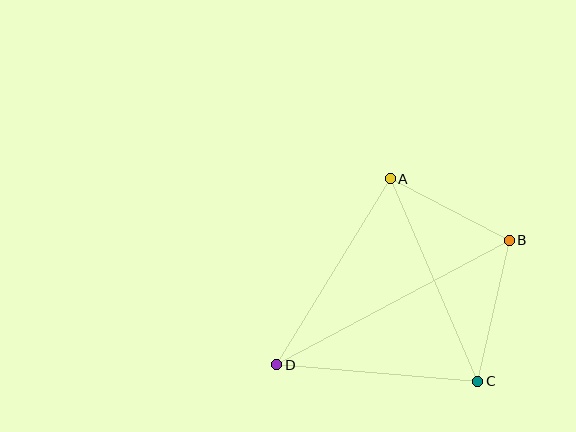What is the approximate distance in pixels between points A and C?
The distance between A and C is approximately 221 pixels.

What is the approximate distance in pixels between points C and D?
The distance between C and D is approximately 201 pixels.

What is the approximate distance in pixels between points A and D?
The distance between A and D is approximately 218 pixels.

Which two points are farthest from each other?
Points B and D are farthest from each other.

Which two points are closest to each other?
Points A and B are closest to each other.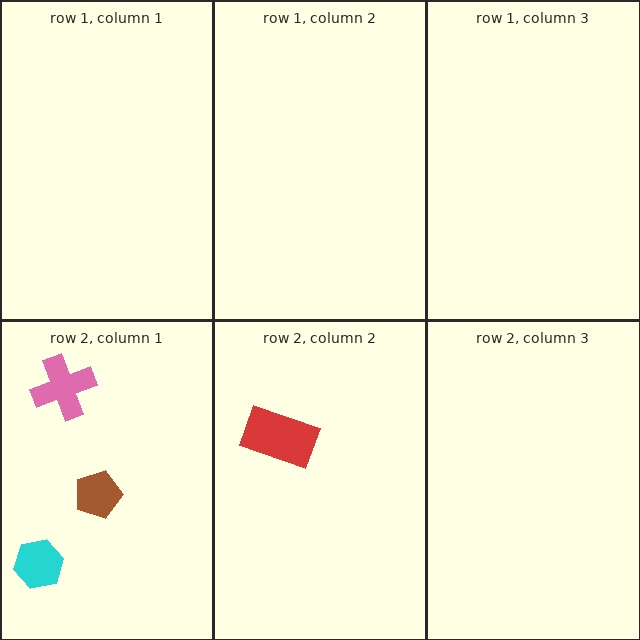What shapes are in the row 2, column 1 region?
The brown pentagon, the pink cross, the cyan hexagon.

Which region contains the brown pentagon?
The row 2, column 1 region.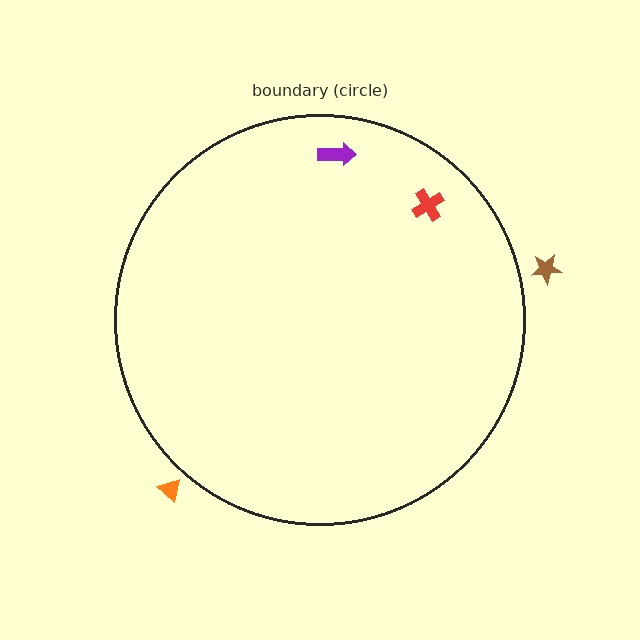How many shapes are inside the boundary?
2 inside, 2 outside.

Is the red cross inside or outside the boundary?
Inside.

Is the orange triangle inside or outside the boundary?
Outside.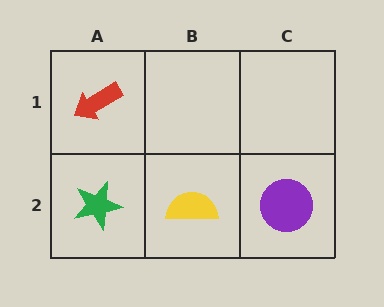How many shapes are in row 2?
3 shapes.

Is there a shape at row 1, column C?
No, that cell is empty.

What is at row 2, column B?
A yellow semicircle.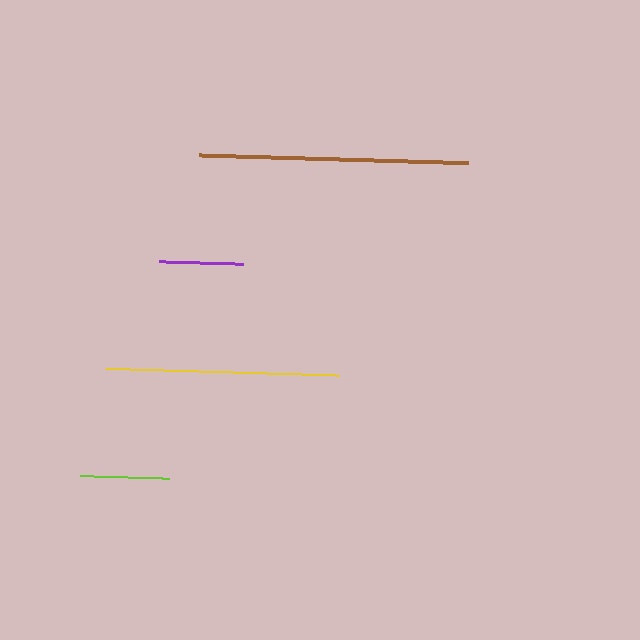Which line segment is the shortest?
The purple line is the shortest at approximately 84 pixels.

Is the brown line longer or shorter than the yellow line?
The brown line is longer than the yellow line.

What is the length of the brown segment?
The brown segment is approximately 269 pixels long.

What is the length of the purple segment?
The purple segment is approximately 84 pixels long.